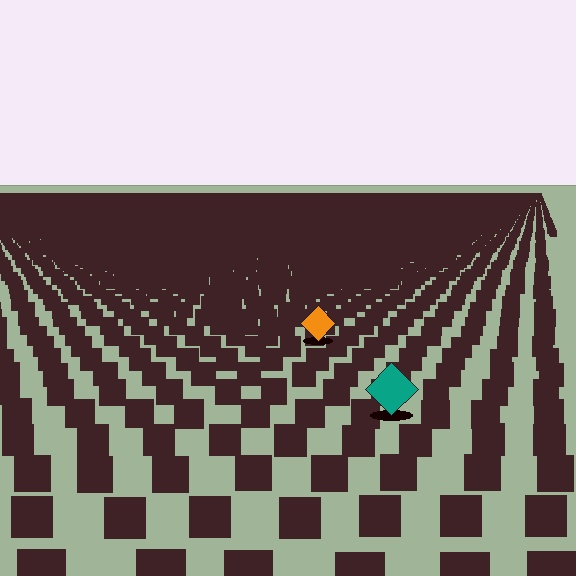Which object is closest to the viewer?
The teal diamond is closest. The texture marks near it are larger and more spread out.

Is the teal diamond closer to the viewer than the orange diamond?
Yes. The teal diamond is closer — you can tell from the texture gradient: the ground texture is coarser near it.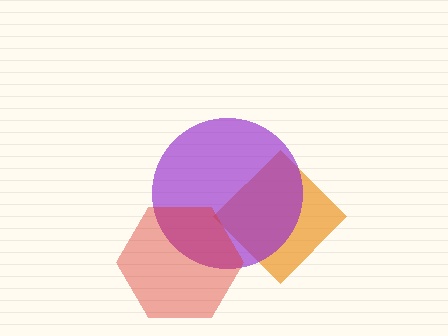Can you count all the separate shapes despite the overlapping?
Yes, there are 3 separate shapes.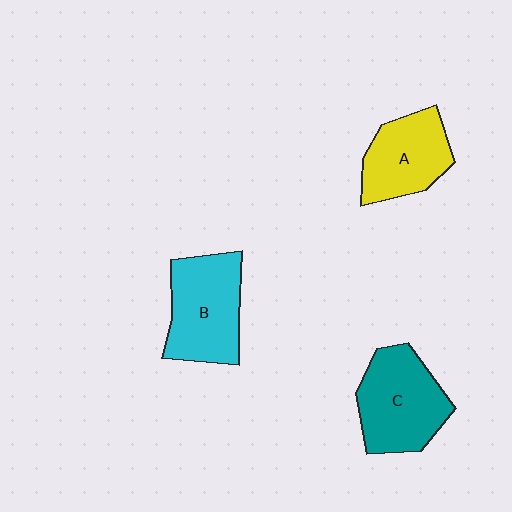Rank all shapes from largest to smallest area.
From largest to smallest: C (teal), B (cyan), A (yellow).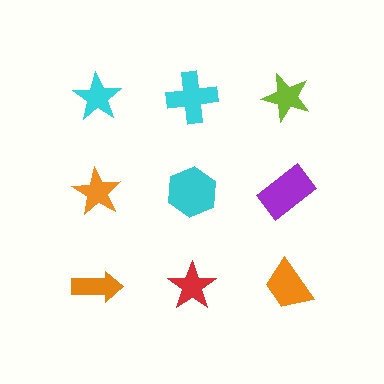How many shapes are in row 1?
3 shapes.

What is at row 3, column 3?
An orange trapezoid.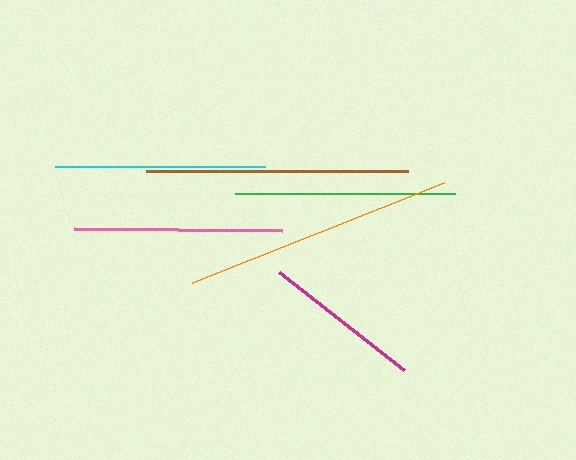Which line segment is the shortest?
The magenta line is the shortest at approximately 159 pixels.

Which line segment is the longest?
The orange line is the longest at approximately 271 pixels.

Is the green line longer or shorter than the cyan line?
The green line is longer than the cyan line.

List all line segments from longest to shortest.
From longest to shortest: orange, brown, green, cyan, pink, magenta.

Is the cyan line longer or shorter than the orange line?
The orange line is longer than the cyan line.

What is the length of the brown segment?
The brown segment is approximately 262 pixels long.